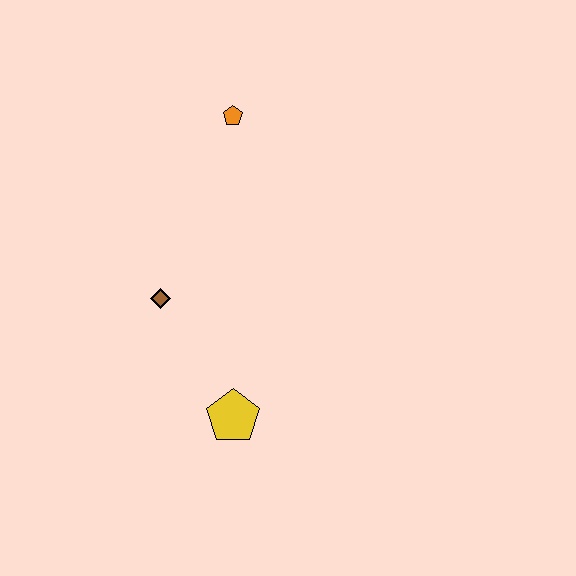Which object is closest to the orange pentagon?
The brown diamond is closest to the orange pentagon.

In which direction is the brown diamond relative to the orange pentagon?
The brown diamond is below the orange pentagon.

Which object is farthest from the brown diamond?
The orange pentagon is farthest from the brown diamond.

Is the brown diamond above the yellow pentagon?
Yes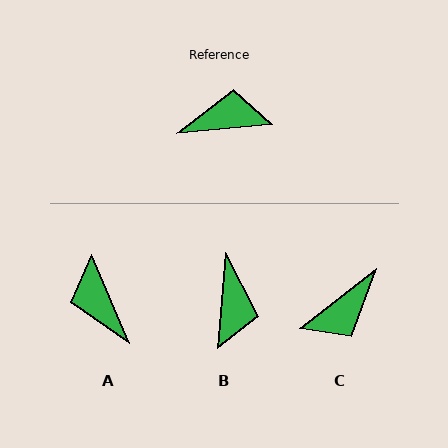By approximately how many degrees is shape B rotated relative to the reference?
Approximately 100 degrees clockwise.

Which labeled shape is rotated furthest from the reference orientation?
C, about 148 degrees away.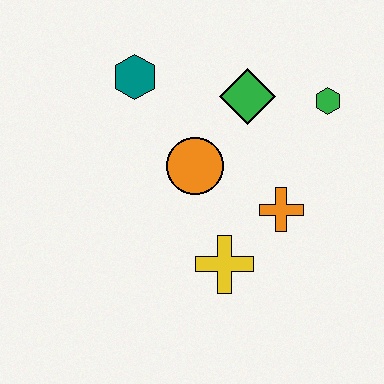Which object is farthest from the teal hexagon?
The yellow cross is farthest from the teal hexagon.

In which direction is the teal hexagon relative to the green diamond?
The teal hexagon is to the left of the green diamond.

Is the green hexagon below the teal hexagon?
Yes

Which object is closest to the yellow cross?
The orange cross is closest to the yellow cross.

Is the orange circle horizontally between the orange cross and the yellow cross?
No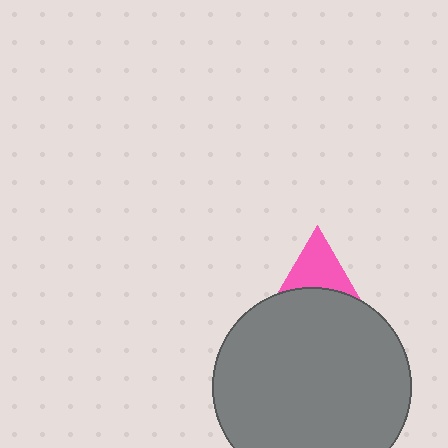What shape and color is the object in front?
The object in front is a gray circle.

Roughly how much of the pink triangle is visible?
A small part of it is visible (roughly 34%).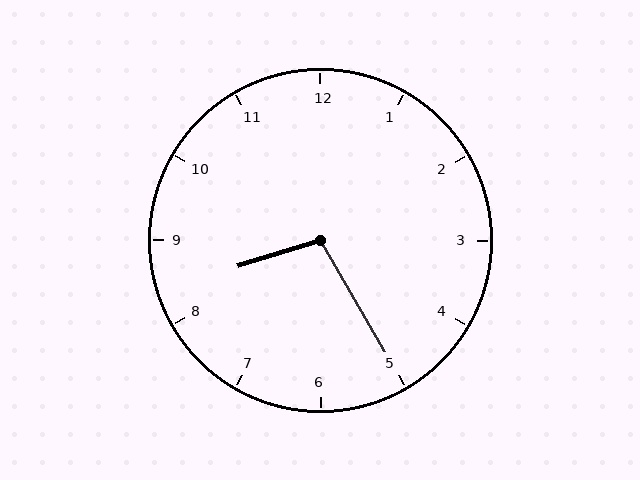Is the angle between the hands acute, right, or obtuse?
It is obtuse.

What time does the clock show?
8:25.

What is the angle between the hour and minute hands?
Approximately 102 degrees.